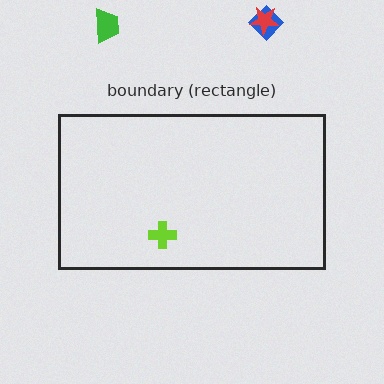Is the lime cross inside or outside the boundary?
Inside.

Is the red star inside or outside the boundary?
Outside.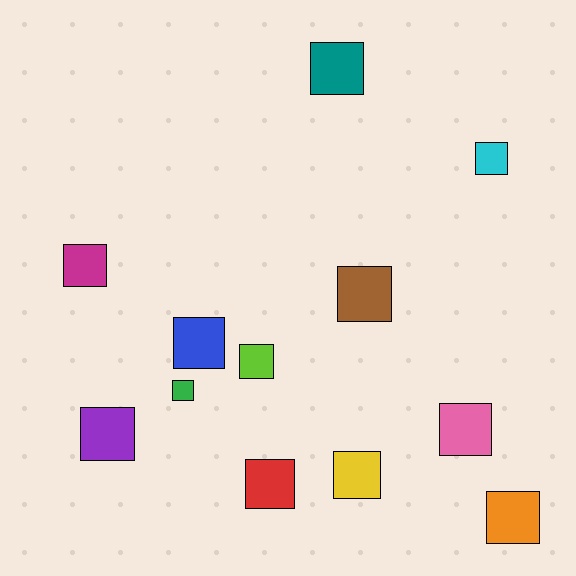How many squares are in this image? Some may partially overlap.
There are 12 squares.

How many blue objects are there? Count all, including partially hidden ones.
There is 1 blue object.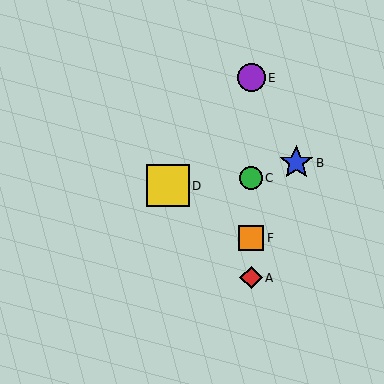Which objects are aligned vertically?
Objects A, C, E, F are aligned vertically.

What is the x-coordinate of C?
Object C is at x≈251.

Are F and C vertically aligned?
Yes, both are at x≈251.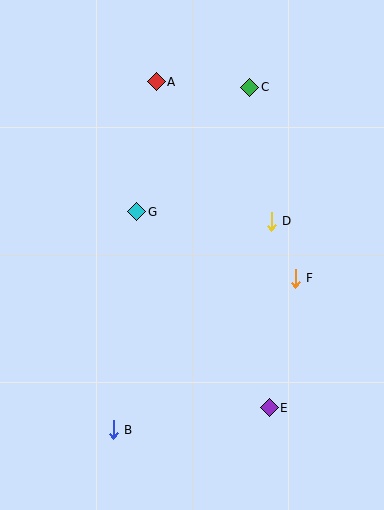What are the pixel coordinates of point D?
Point D is at (271, 221).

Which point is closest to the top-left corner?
Point A is closest to the top-left corner.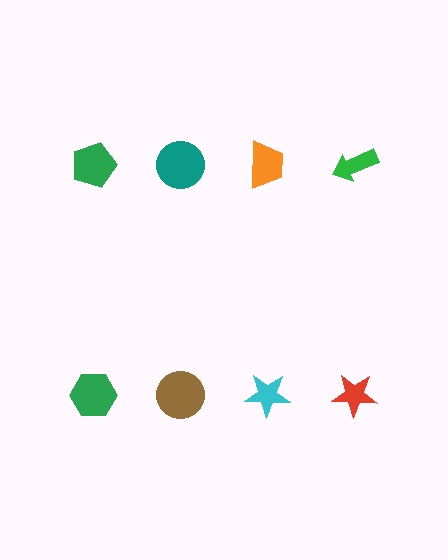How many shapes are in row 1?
4 shapes.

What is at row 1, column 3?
An orange trapezoid.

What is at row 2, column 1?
A green hexagon.